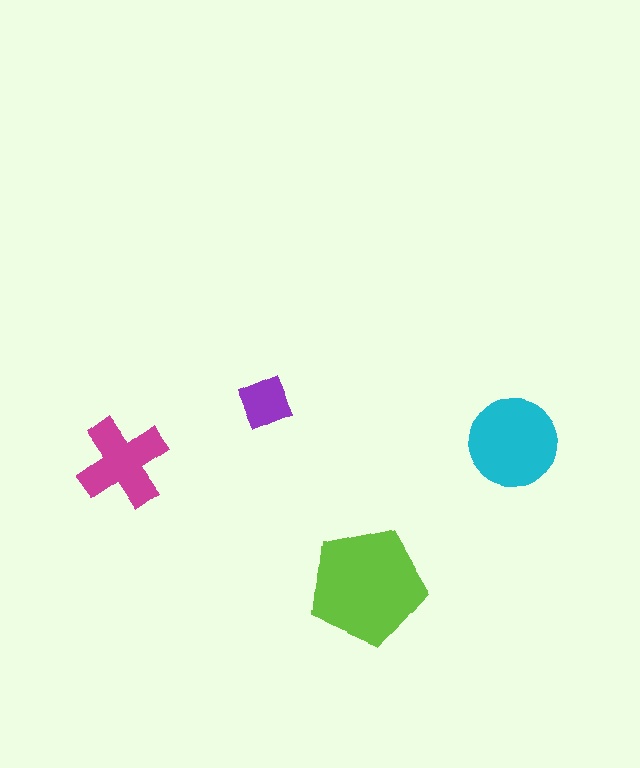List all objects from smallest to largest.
The purple diamond, the magenta cross, the cyan circle, the lime pentagon.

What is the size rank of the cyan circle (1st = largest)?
2nd.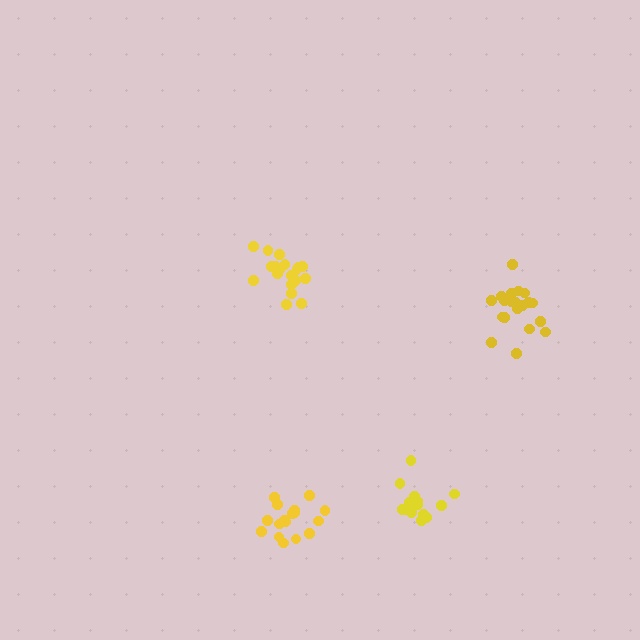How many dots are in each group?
Group 1: 14 dots, Group 2: 20 dots, Group 3: 17 dots, Group 4: 19 dots (70 total).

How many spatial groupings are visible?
There are 4 spatial groupings.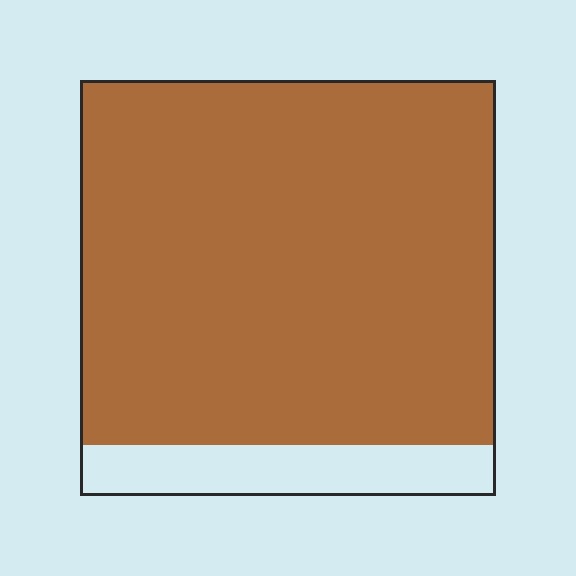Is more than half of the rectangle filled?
Yes.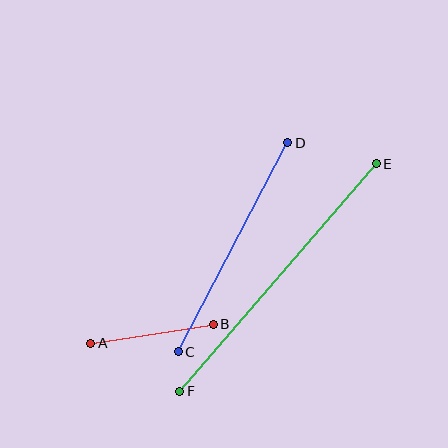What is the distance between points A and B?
The distance is approximately 124 pixels.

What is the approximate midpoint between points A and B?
The midpoint is at approximately (152, 334) pixels.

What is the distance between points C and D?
The distance is approximately 236 pixels.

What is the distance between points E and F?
The distance is approximately 300 pixels.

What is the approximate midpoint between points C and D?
The midpoint is at approximately (233, 247) pixels.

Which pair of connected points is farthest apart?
Points E and F are farthest apart.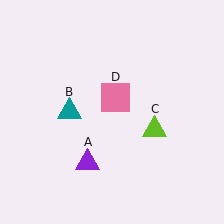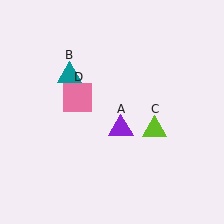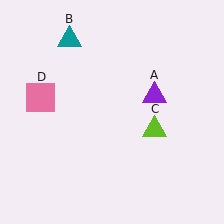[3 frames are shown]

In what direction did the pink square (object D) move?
The pink square (object D) moved left.